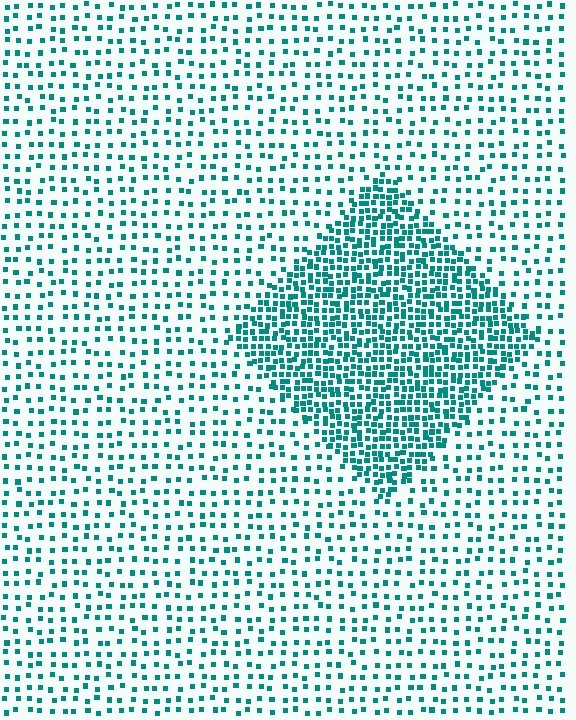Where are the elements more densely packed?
The elements are more densely packed inside the diamond boundary.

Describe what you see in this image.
The image contains small teal elements arranged at two different densities. A diamond-shaped region is visible where the elements are more densely packed than the surrounding area.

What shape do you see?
I see a diamond.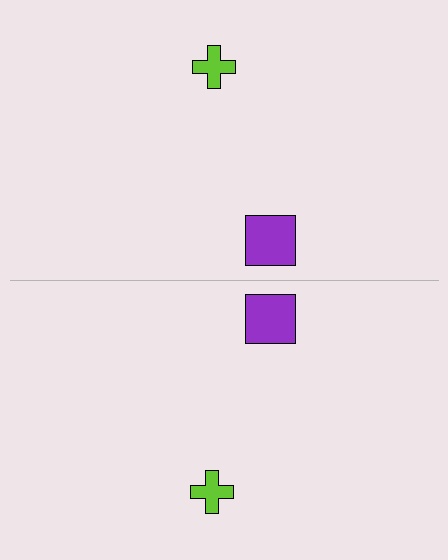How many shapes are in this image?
There are 4 shapes in this image.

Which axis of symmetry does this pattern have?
The pattern has a horizontal axis of symmetry running through the center of the image.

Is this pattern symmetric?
Yes, this pattern has bilateral (reflection) symmetry.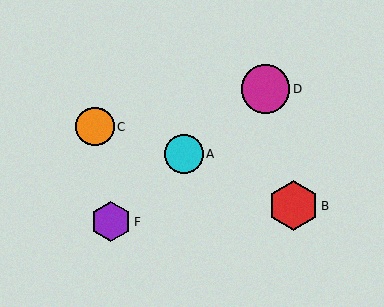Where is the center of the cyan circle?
The center of the cyan circle is at (184, 154).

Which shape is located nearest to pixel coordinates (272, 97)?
The magenta circle (labeled D) at (266, 89) is nearest to that location.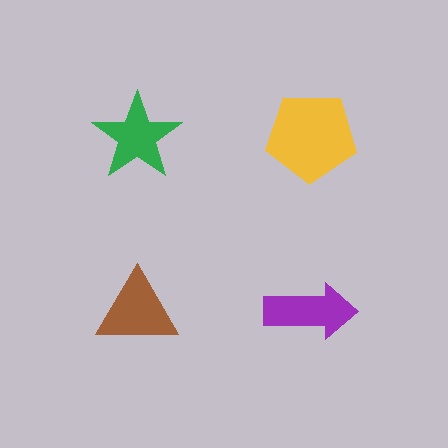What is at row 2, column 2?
A purple arrow.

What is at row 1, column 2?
A yellow pentagon.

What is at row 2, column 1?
A brown triangle.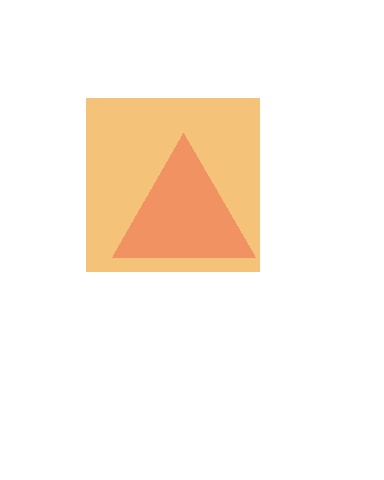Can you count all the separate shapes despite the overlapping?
Yes, there are 2 separate shapes.